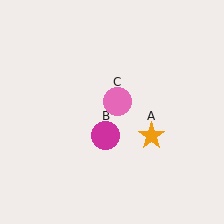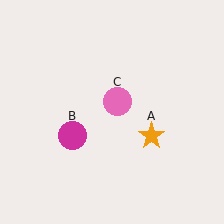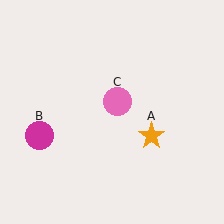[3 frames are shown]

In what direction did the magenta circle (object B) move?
The magenta circle (object B) moved left.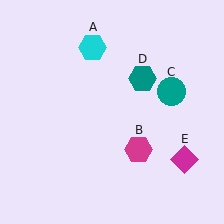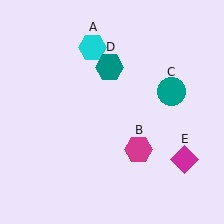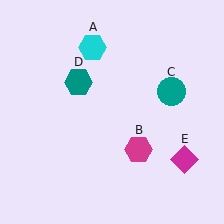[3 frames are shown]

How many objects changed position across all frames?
1 object changed position: teal hexagon (object D).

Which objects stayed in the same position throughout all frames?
Cyan hexagon (object A) and magenta hexagon (object B) and teal circle (object C) and magenta diamond (object E) remained stationary.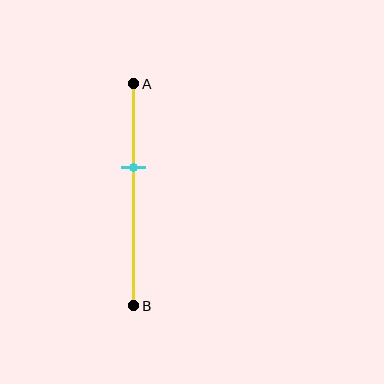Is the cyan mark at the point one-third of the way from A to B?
No, the mark is at about 40% from A, not at the 33% one-third point.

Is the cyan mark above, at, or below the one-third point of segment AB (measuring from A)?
The cyan mark is below the one-third point of segment AB.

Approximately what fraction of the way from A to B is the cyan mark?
The cyan mark is approximately 40% of the way from A to B.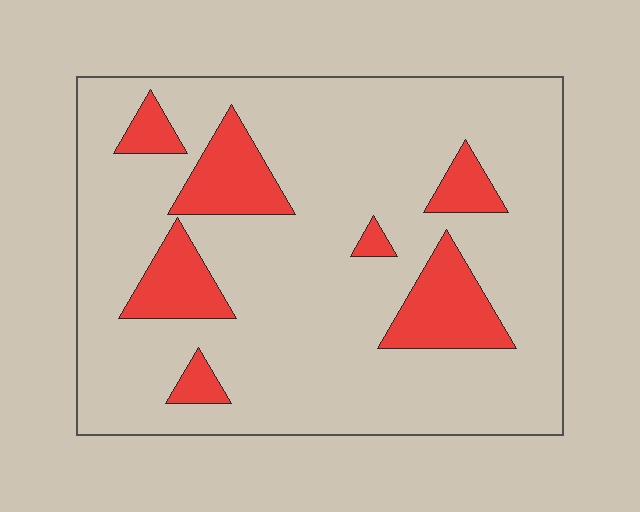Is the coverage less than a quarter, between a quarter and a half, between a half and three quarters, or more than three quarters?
Less than a quarter.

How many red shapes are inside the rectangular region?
7.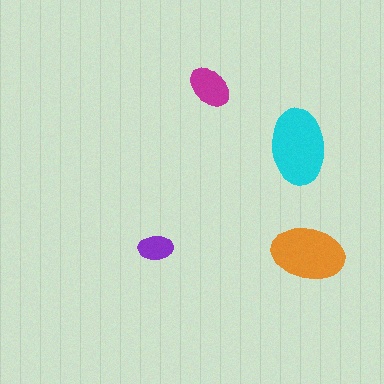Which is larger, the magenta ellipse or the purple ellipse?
The magenta one.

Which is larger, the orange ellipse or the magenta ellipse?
The orange one.